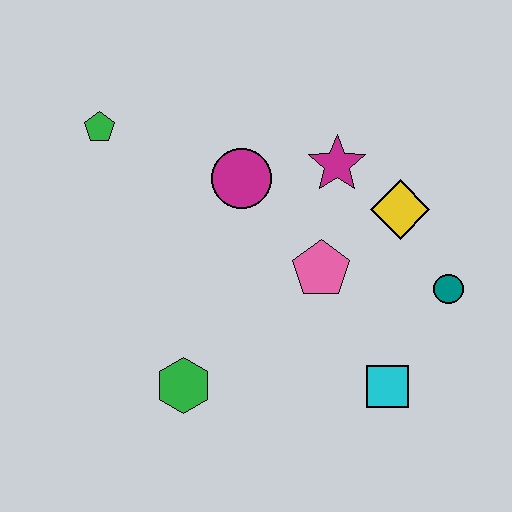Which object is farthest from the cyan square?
The green pentagon is farthest from the cyan square.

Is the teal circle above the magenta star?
No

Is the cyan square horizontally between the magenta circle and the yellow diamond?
Yes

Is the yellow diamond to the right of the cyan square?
Yes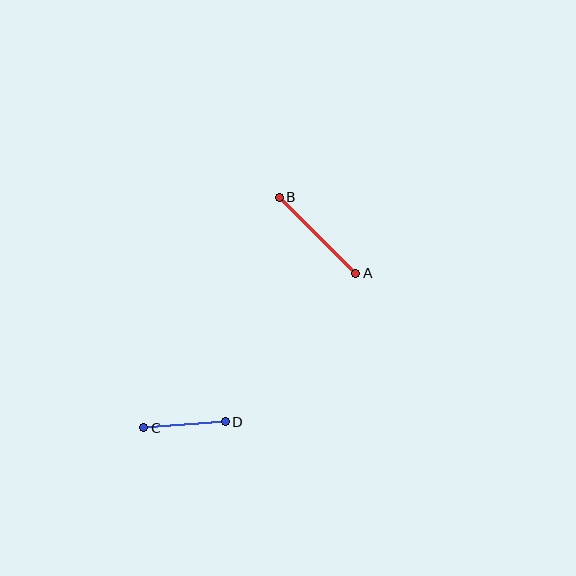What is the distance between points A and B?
The distance is approximately 108 pixels.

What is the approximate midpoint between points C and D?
The midpoint is at approximately (185, 425) pixels.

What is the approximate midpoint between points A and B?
The midpoint is at approximately (318, 235) pixels.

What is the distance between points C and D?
The distance is approximately 82 pixels.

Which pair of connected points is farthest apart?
Points A and B are farthest apart.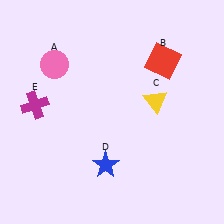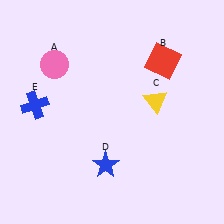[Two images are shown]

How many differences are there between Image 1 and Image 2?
There is 1 difference between the two images.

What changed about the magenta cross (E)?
In Image 1, E is magenta. In Image 2, it changed to blue.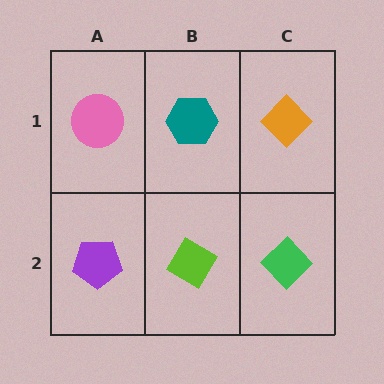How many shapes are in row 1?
3 shapes.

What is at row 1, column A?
A pink circle.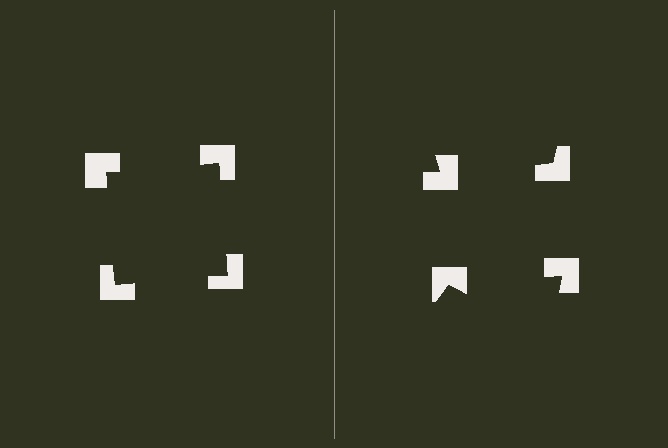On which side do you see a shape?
An illusory square appears on the left side. On the right side the wedge cuts are rotated, so no coherent shape forms.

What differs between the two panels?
The notched squares are positioned identically on both sides; only the wedge orientations differ. On the left they align to a square; on the right they are misaligned.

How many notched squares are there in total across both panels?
8 — 4 on each side.